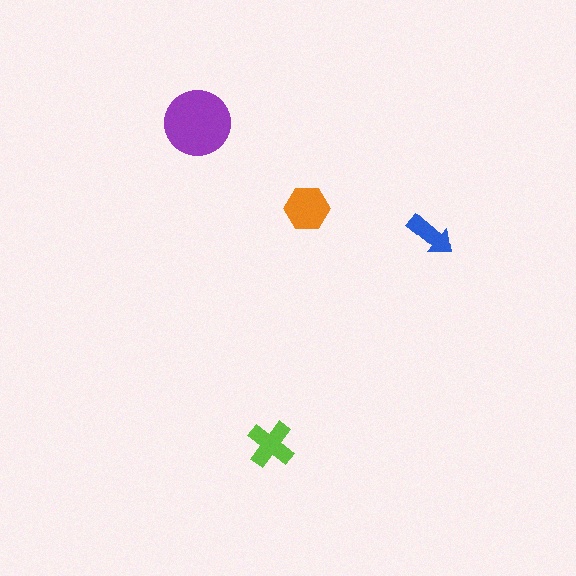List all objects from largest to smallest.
The purple circle, the orange hexagon, the lime cross, the blue arrow.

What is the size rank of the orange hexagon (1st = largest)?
2nd.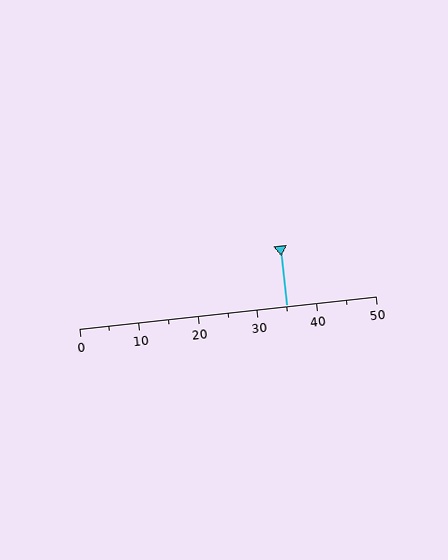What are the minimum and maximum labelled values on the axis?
The axis runs from 0 to 50.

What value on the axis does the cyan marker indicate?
The marker indicates approximately 35.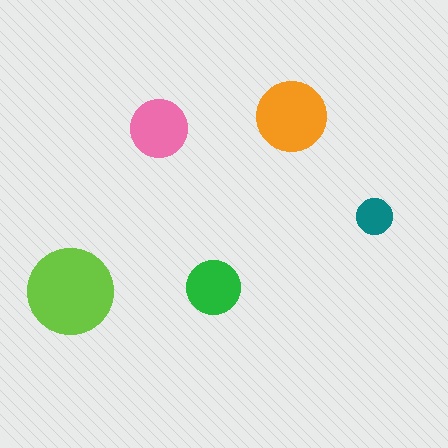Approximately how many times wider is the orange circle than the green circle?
About 1.5 times wider.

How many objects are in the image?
There are 5 objects in the image.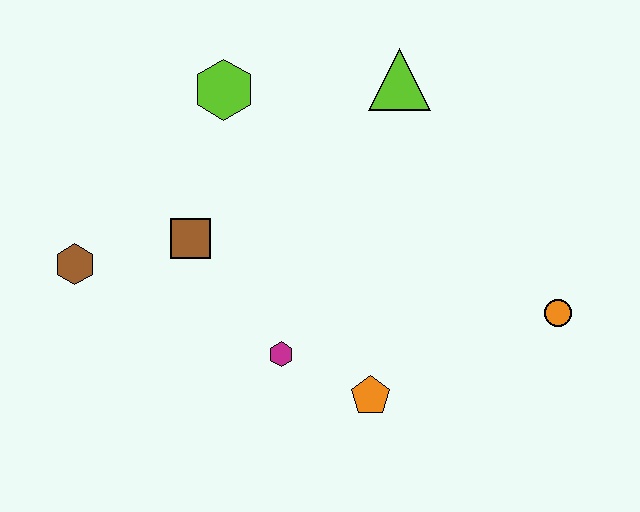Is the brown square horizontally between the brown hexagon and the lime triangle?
Yes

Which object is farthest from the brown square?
The orange circle is farthest from the brown square.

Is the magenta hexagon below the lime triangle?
Yes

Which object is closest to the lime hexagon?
The brown square is closest to the lime hexagon.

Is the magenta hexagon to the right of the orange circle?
No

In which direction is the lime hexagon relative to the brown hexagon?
The lime hexagon is above the brown hexagon.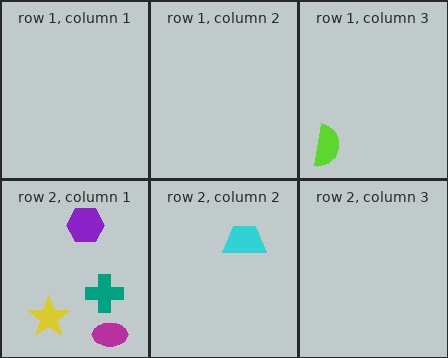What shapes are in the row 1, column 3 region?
The lime semicircle.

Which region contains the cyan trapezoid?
The row 2, column 2 region.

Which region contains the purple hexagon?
The row 2, column 1 region.